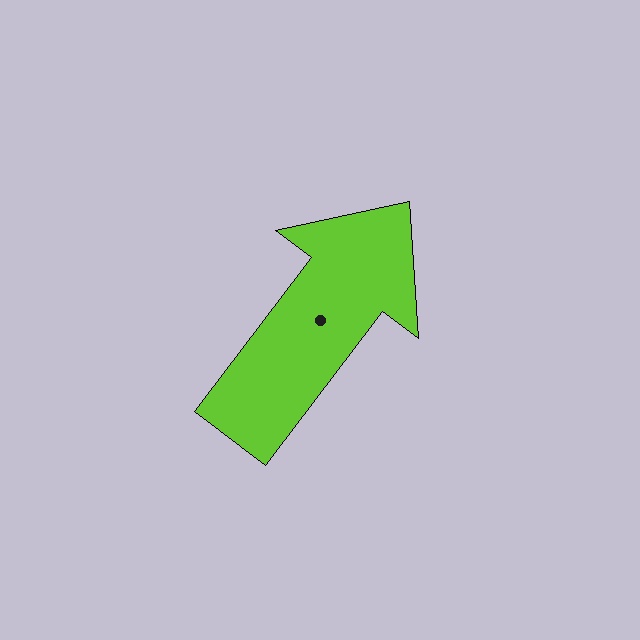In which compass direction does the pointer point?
Northeast.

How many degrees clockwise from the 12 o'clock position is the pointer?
Approximately 37 degrees.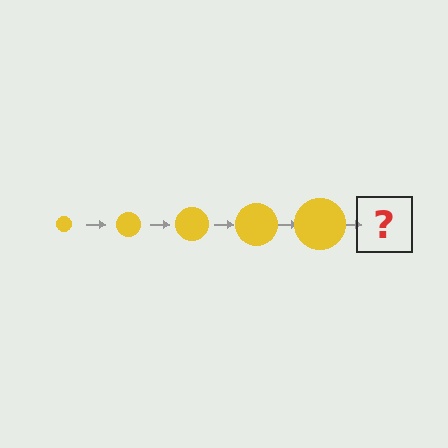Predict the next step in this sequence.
The next step is a yellow circle, larger than the previous one.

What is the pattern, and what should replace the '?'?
The pattern is that the circle gets progressively larger each step. The '?' should be a yellow circle, larger than the previous one.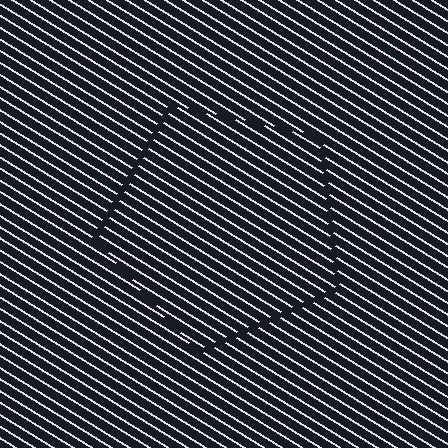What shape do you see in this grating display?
An illusory pentagon. The interior of the shape contains the same grating, shifted by half a period — the contour is defined by the phase discontinuity where line-ends from the inner and outer gratings abut.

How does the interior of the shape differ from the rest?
The interior of the shape contains the same grating, shifted by half a period — the contour is defined by the phase discontinuity where line-ends from the inner and outer gratings abut.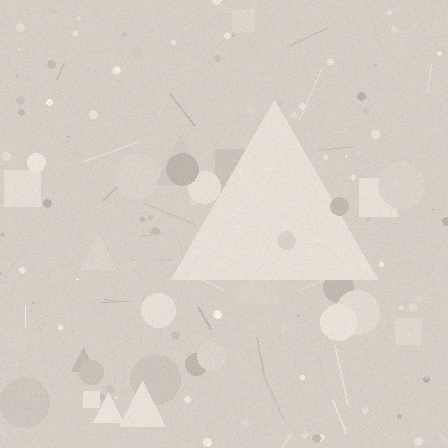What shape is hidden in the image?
A triangle is hidden in the image.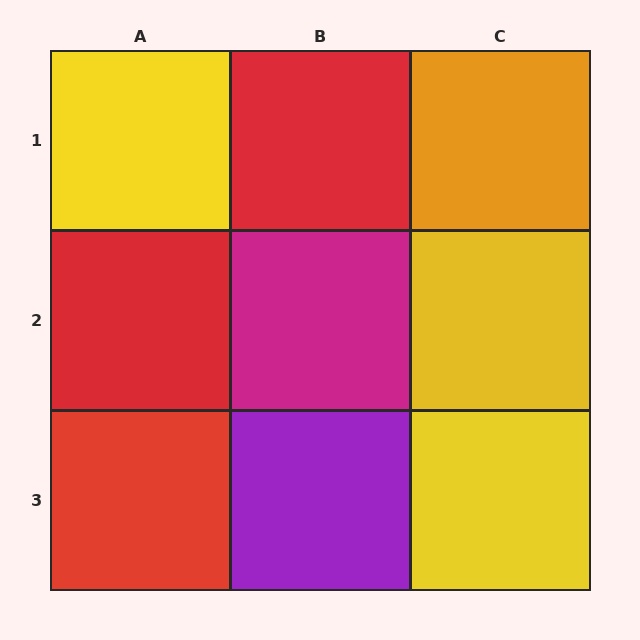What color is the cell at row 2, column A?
Red.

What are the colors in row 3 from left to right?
Red, purple, yellow.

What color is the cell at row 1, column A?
Yellow.